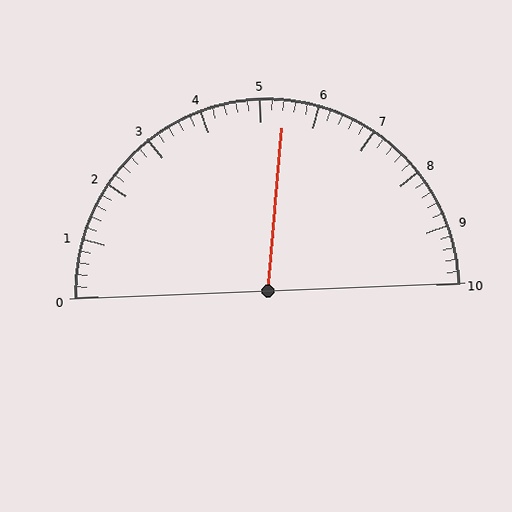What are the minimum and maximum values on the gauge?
The gauge ranges from 0 to 10.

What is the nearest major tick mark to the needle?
The nearest major tick mark is 5.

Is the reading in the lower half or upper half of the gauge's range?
The reading is in the upper half of the range (0 to 10).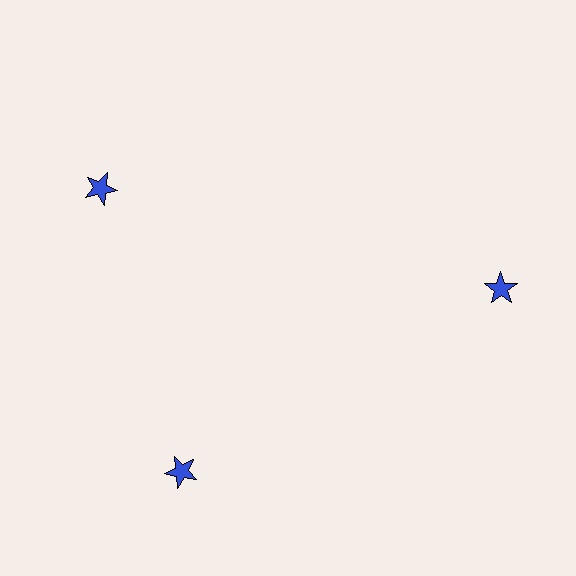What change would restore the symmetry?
The symmetry would be restored by rotating it back into even spacing with its neighbors so that all 3 stars sit at equal angles and equal distance from the center.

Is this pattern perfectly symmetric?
No. The 3 blue stars are arranged in a ring, but one element near the 11 o'clock position is rotated out of alignment along the ring, breaking the 3-fold rotational symmetry.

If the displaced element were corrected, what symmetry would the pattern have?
It would have 3-fold rotational symmetry — the pattern would map onto itself every 120 degrees.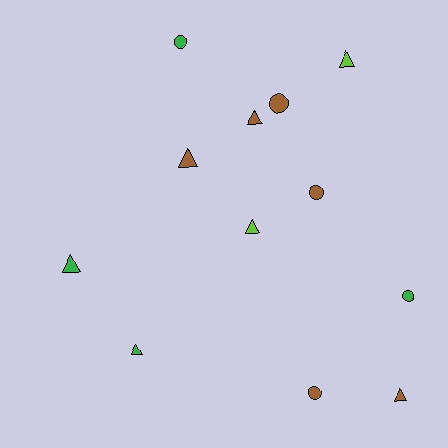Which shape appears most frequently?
Triangle, with 7 objects.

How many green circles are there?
There are 2 green circles.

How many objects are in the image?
There are 12 objects.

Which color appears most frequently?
Brown, with 6 objects.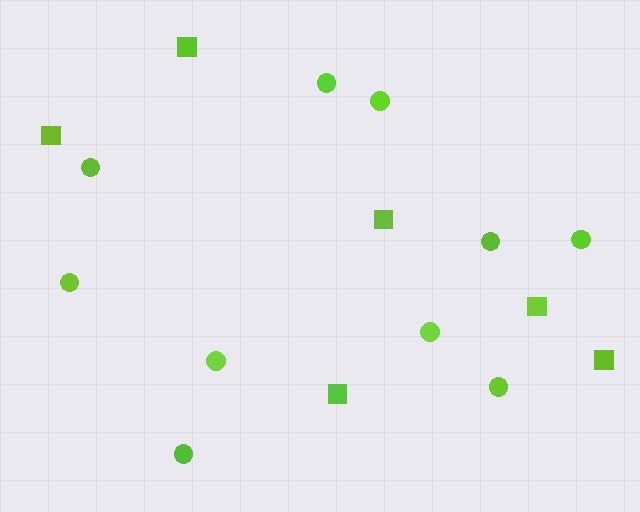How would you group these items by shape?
There are 2 groups: one group of squares (6) and one group of circles (10).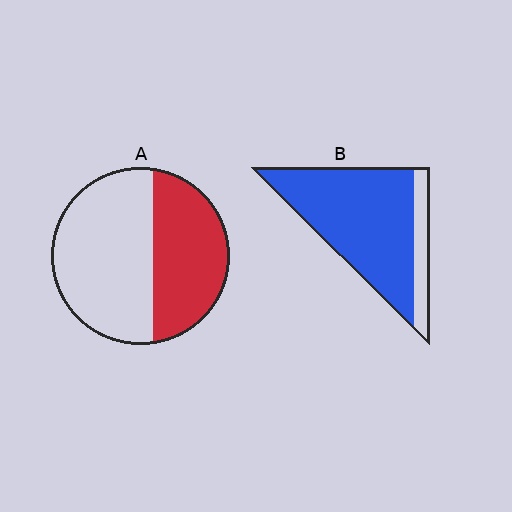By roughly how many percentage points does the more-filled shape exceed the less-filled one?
By roughly 40 percentage points (B over A).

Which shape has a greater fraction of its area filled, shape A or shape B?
Shape B.